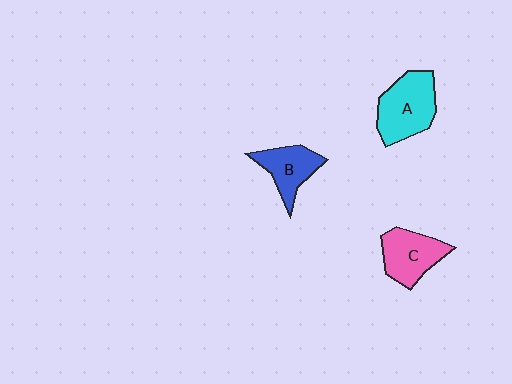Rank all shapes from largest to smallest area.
From largest to smallest: A (cyan), C (pink), B (blue).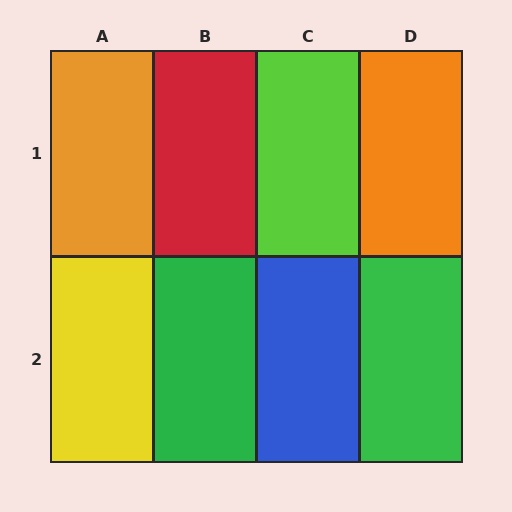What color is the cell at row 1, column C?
Lime.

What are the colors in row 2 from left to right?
Yellow, green, blue, green.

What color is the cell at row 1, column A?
Orange.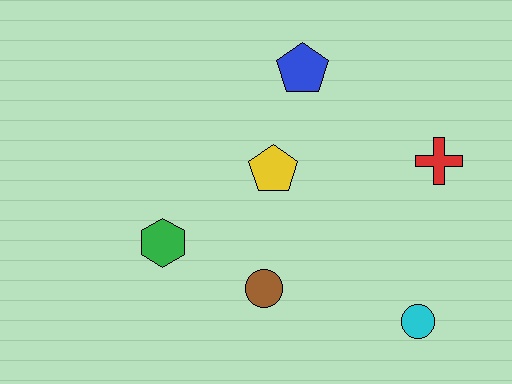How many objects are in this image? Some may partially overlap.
There are 6 objects.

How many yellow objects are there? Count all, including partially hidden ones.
There is 1 yellow object.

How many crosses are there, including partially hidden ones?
There is 1 cross.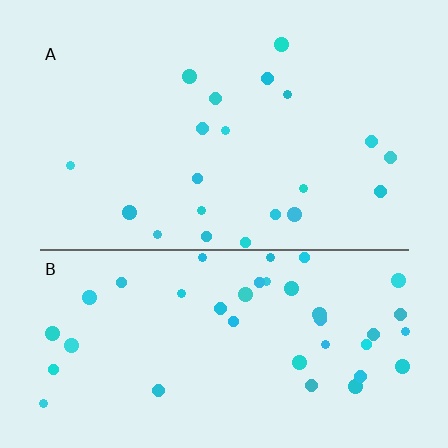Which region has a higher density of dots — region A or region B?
B (the bottom).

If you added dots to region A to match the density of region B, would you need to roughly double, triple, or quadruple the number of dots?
Approximately double.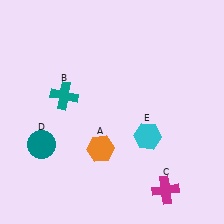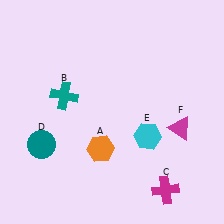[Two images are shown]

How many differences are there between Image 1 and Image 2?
There is 1 difference between the two images.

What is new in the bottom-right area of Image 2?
A magenta triangle (F) was added in the bottom-right area of Image 2.